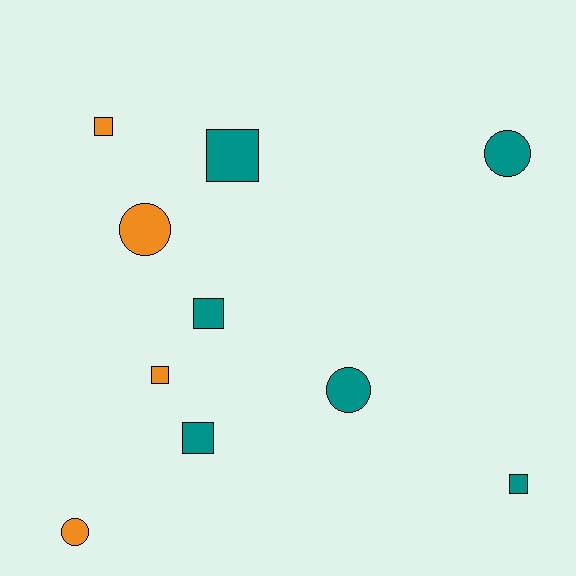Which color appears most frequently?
Teal, with 6 objects.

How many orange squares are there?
There are 2 orange squares.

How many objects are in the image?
There are 10 objects.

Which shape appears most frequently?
Square, with 6 objects.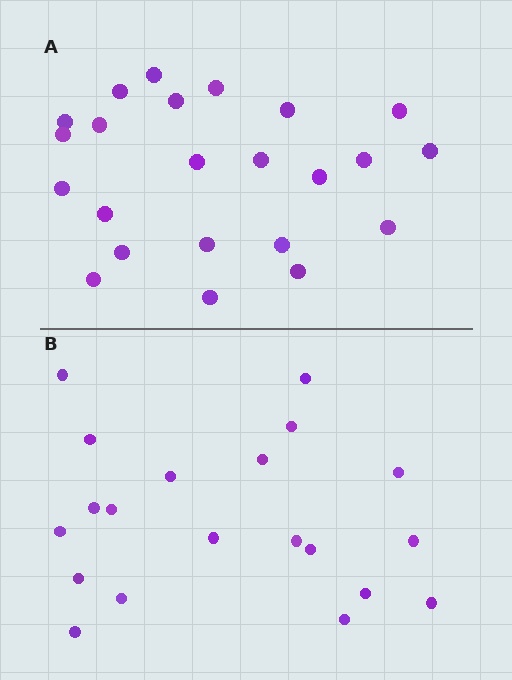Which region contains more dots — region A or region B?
Region A (the top region) has more dots.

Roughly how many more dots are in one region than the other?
Region A has just a few more — roughly 2 or 3 more dots than region B.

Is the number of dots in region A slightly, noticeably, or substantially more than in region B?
Region A has only slightly more — the two regions are fairly close. The ratio is roughly 1.1 to 1.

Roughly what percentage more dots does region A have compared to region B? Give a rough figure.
About 15% more.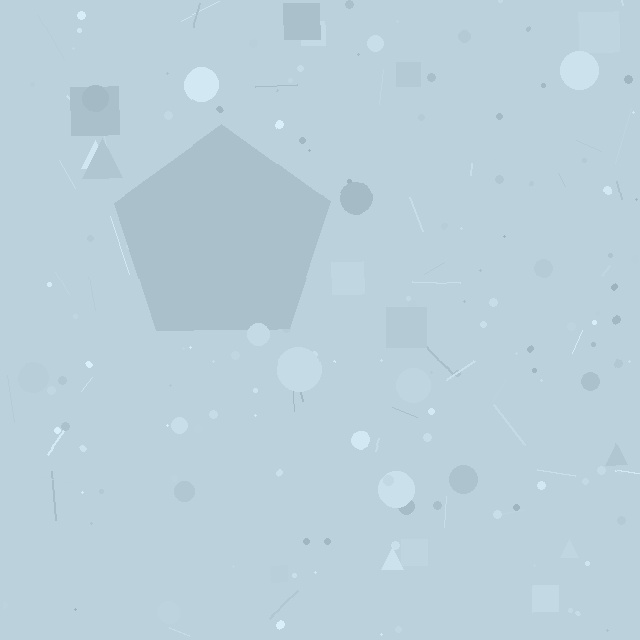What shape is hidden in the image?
A pentagon is hidden in the image.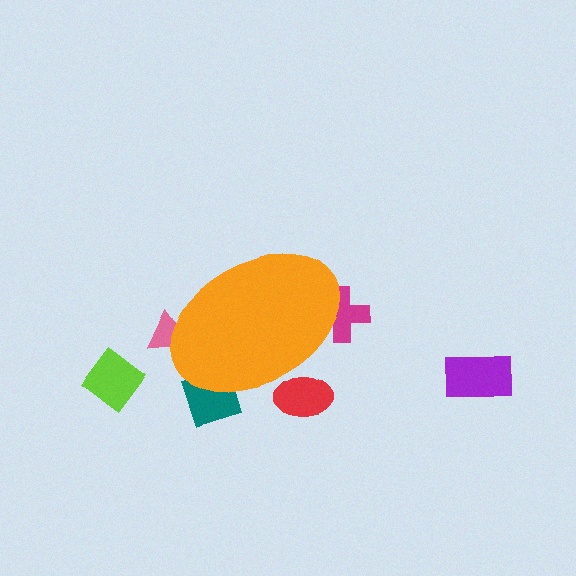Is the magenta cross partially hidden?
Yes, the magenta cross is partially hidden behind the orange ellipse.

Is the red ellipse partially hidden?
Yes, the red ellipse is partially hidden behind the orange ellipse.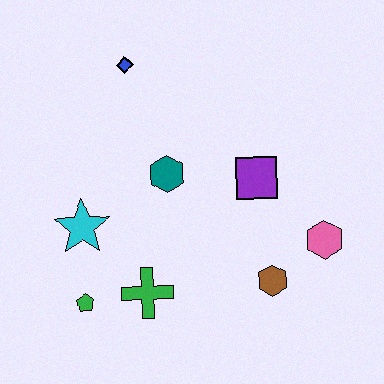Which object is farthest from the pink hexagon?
The blue diamond is farthest from the pink hexagon.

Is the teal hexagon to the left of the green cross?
No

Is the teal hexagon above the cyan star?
Yes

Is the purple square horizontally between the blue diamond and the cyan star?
No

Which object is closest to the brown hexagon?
The pink hexagon is closest to the brown hexagon.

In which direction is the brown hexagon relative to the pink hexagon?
The brown hexagon is to the left of the pink hexagon.